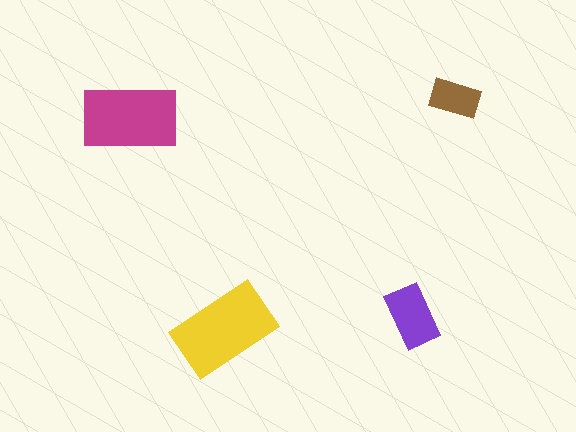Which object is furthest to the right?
The brown rectangle is rightmost.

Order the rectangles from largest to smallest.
the yellow one, the magenta one, the purple one, the brown one.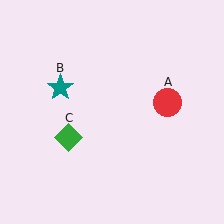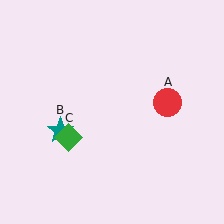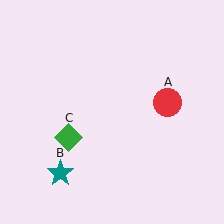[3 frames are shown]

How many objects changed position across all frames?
1 object changed position: teal star (object B).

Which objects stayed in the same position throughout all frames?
Red circle (object A) and green diamond (object C) remained stationary.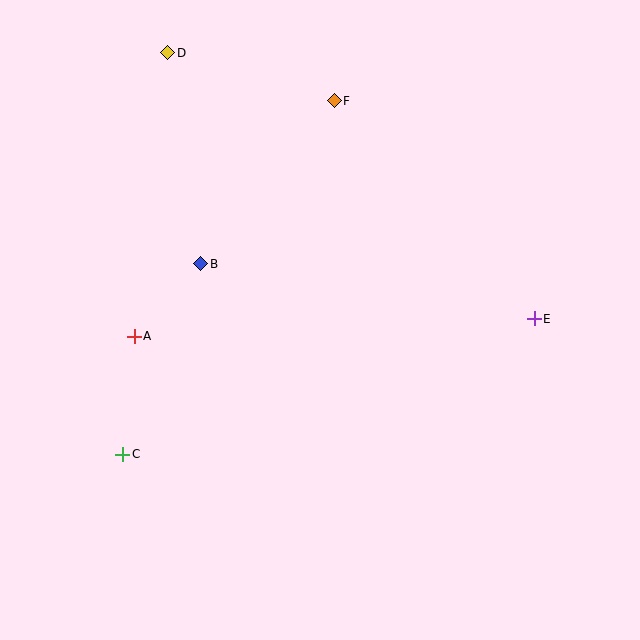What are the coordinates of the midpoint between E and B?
The midpoint between E and B is at (368, 291).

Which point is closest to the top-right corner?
Point F is closest to the top-right corner.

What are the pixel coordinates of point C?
Point C is at (123, 454).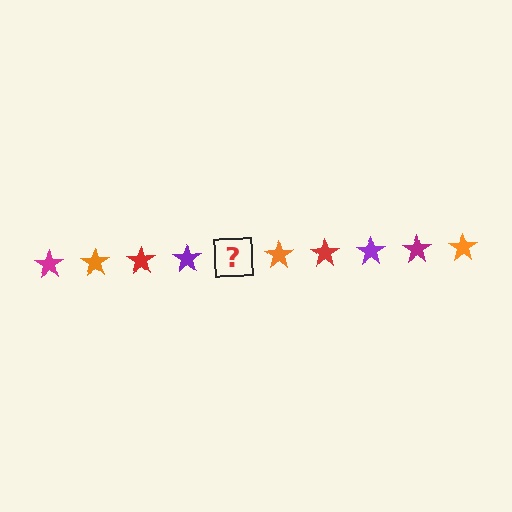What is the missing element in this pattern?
The missing element is a magenta star.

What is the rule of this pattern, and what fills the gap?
The rule is that the pattern cycles through magenta, orange, red, purple stars. The gap should be filled with a magenta star.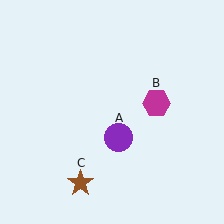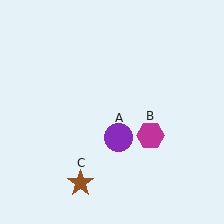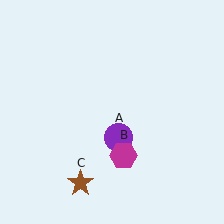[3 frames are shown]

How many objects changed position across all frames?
1 object changed position: magenta hexagon (object B).